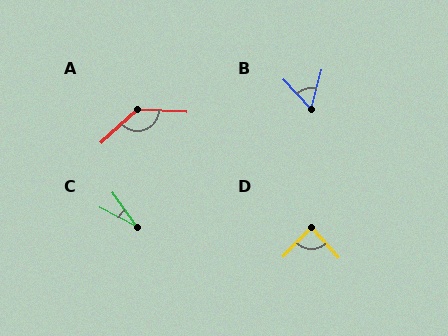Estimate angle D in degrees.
Approximately 86 degrees.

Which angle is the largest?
A, at approximately 135 degrees.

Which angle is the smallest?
C, at approximately 27 degrees.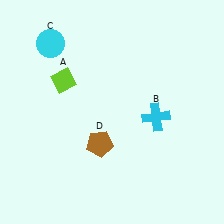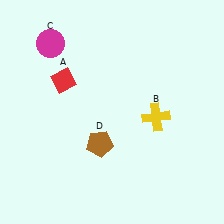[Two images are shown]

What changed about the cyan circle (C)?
In Image 1, C is cyan. In Image 2, it changed to magenta.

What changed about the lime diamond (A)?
In Image 1, A is lime. In Image 2, it changed to red.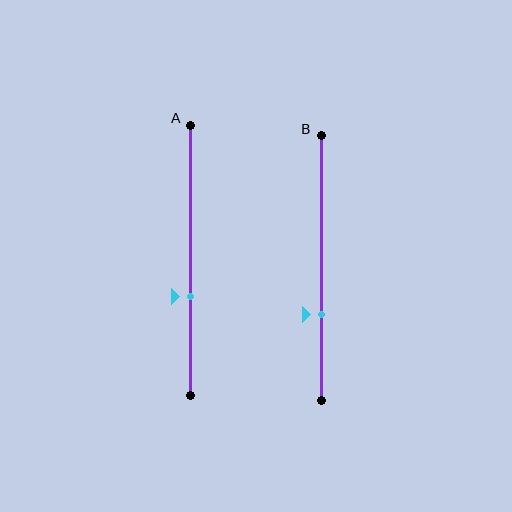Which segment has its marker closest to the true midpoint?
Segment A has its marker closest to the true midpoint.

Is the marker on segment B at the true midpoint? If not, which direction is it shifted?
No, the marker on segment B is shifted downward by about 18% of the segment length.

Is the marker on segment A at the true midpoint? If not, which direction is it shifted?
No, the marker on segment A is shifted downward by about 13% of the segment length.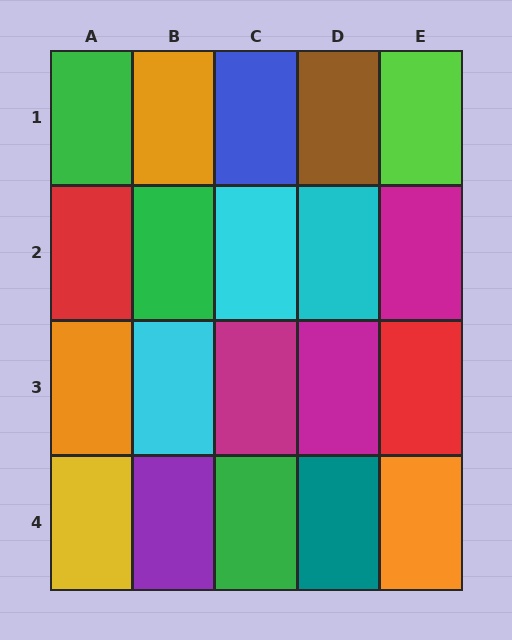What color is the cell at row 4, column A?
Yellow.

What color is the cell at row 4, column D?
Teal.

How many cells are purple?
1 cell is purple.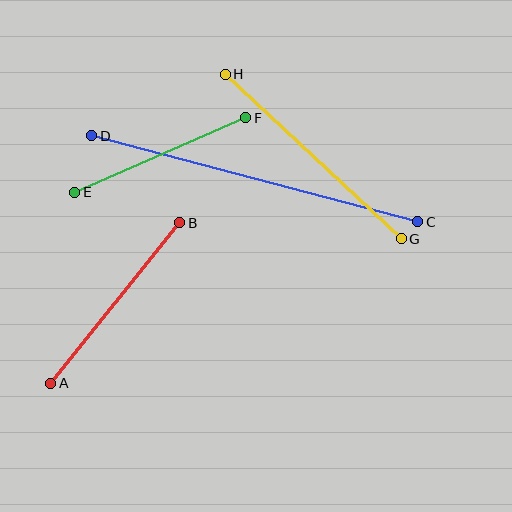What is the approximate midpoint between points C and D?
The midpoint is at approximately (255, 179) pixels.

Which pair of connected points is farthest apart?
Points C and D are farthest apart.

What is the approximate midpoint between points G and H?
The midpoint is at approximately (313, 157) pixels.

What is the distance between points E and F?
The distance is approximately 186 pixels.